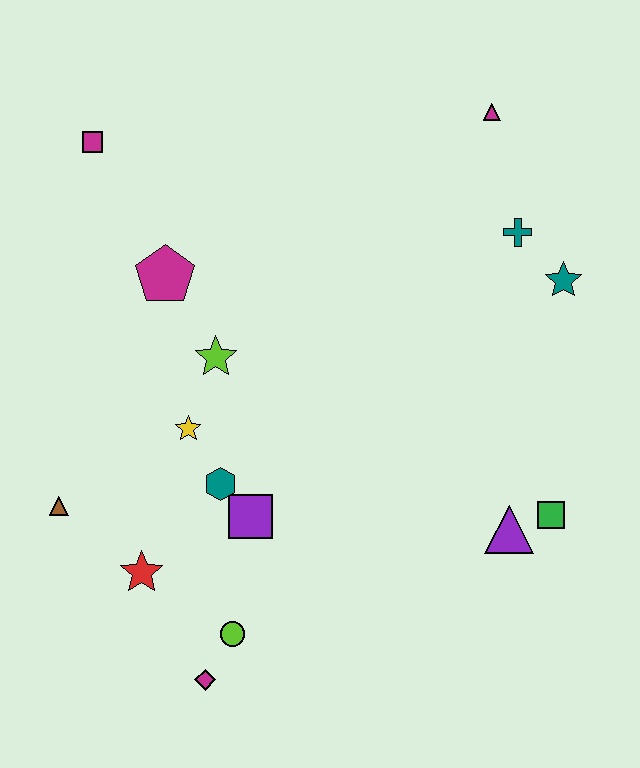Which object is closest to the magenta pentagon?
The lime star is closest to the magenta pentagon.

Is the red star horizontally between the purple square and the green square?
No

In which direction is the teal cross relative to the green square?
The teal cross is above the green square.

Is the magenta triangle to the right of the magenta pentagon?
Yes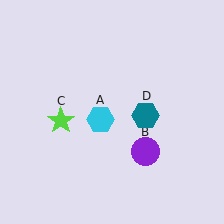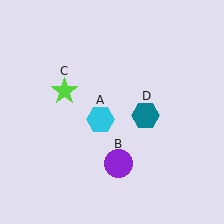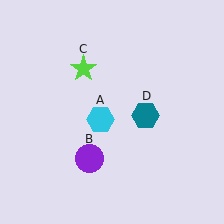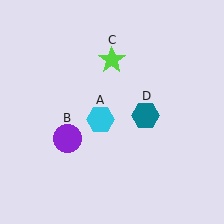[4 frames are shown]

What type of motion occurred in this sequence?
The purple circle (object B), lime star (object C) rotated clockwise around the center of the scene.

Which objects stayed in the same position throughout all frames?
Cyan hexagon (object A) and teal hexagon (object D) remained stationary.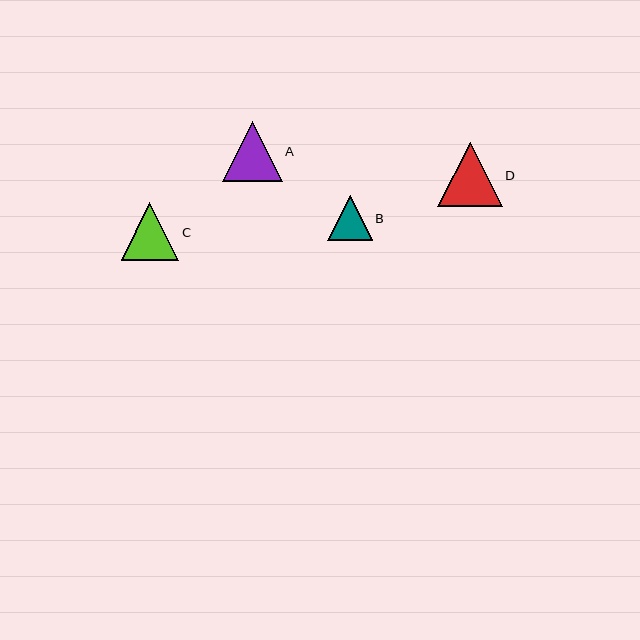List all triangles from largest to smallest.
From largest to smallest: D, A, C, B.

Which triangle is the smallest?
Triangle B is the smallest with a size of approximately 45 pixels.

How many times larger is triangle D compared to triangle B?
Triangle D is approximately 1.4 times the size of triangle B.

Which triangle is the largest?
Triangle D is the largest with a size of approximately 65 pixels.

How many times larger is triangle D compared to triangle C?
Triangle D is approximately 1.1 times the size of triangle C.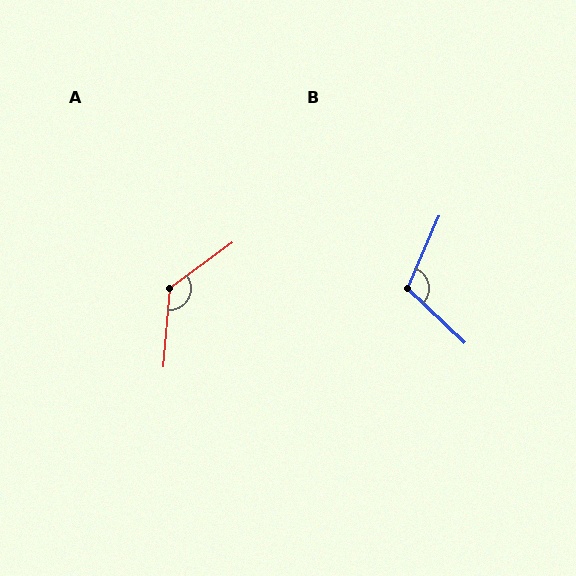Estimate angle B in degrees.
Approximately 110 degrees.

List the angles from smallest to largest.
B (110°), A (131°).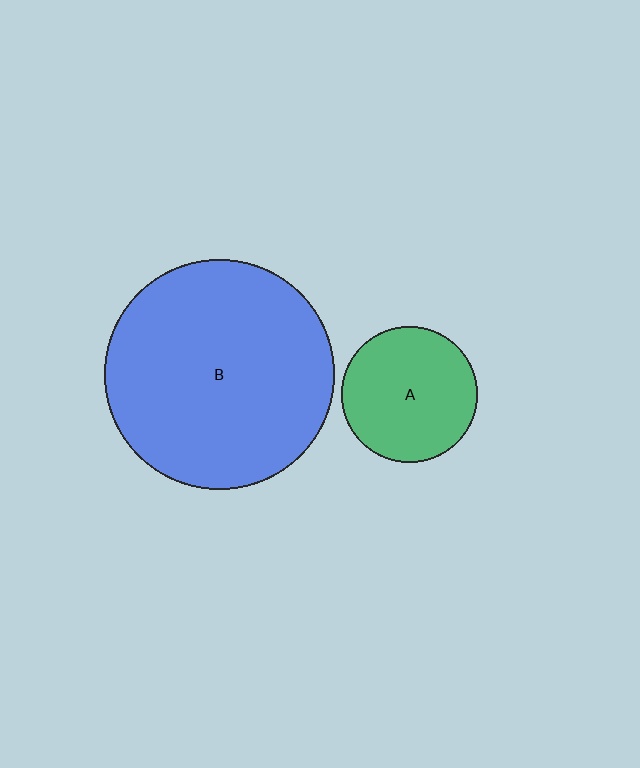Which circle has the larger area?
Circle B (blue).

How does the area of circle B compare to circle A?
Approximately 2.8 times.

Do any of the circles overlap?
No, none of the circles overlap.